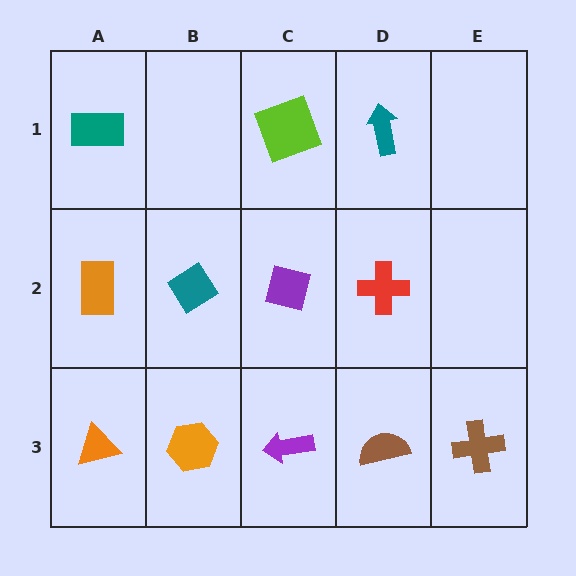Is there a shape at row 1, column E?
No, that cell is empty.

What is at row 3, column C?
A purple arrow.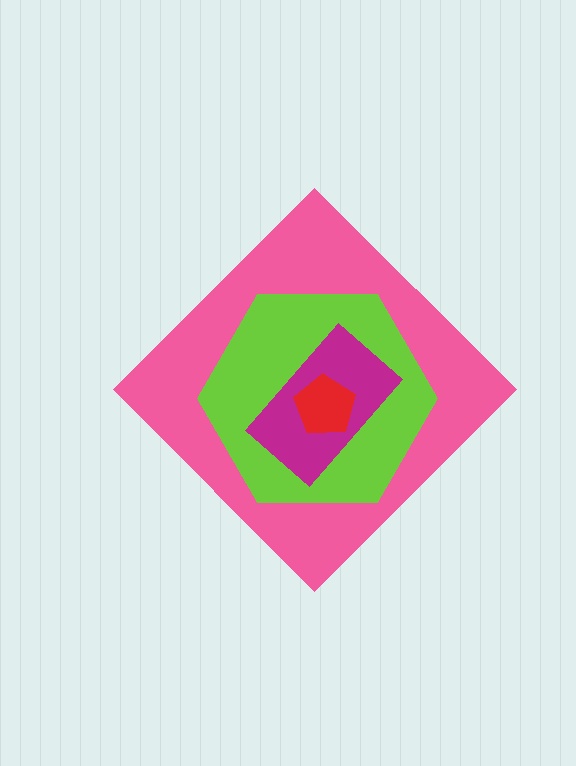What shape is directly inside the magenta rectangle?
The red pentagon.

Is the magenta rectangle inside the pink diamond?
Yes.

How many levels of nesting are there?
4.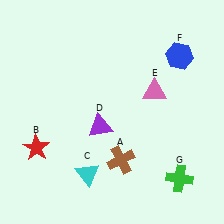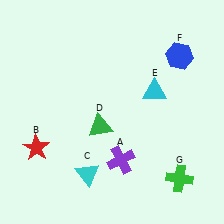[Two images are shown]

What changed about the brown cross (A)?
In Image 1, A is brown. In Image 2, it changed to purple.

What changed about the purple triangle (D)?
In Image 1, D is purple. In Image 2, it changed to green.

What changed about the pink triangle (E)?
In Image 1, E is pink. In Image 2, it changed to cyan.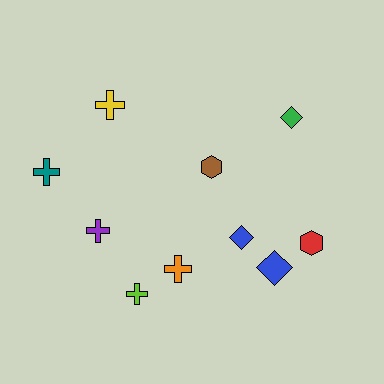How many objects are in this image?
There are 10 objects.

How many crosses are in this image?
There are 5 crosses.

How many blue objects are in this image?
There are 2 blue objects.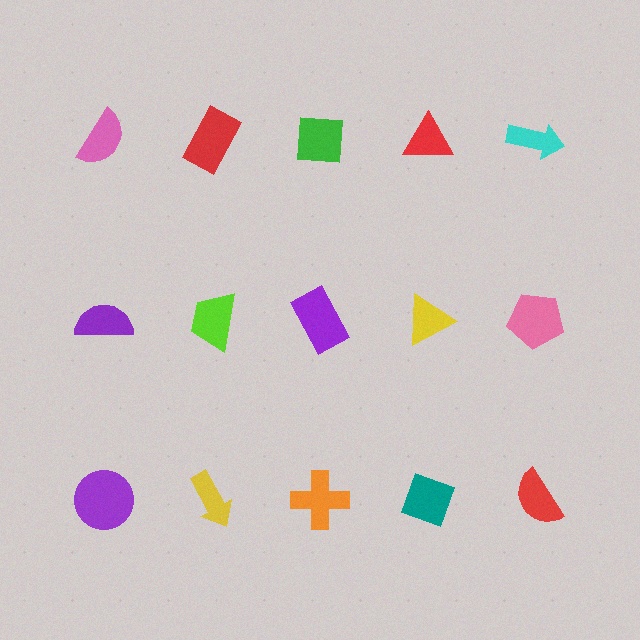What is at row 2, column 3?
A purple rectangle.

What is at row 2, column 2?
A lime trapezoid.